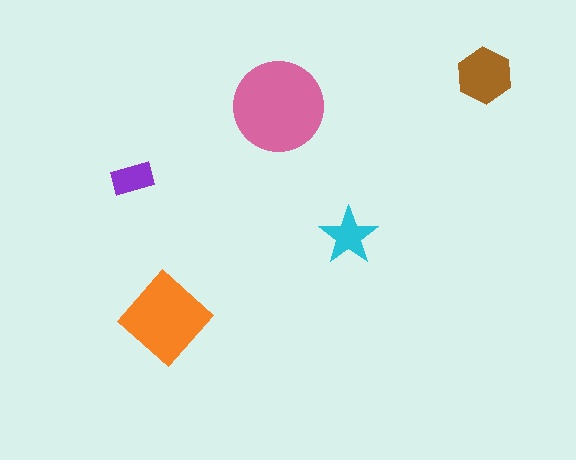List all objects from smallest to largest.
The purple rectangle, the cyan star, the brown hexagon, the orange diamond, the pink circle.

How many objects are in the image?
There are 5 objects in the image.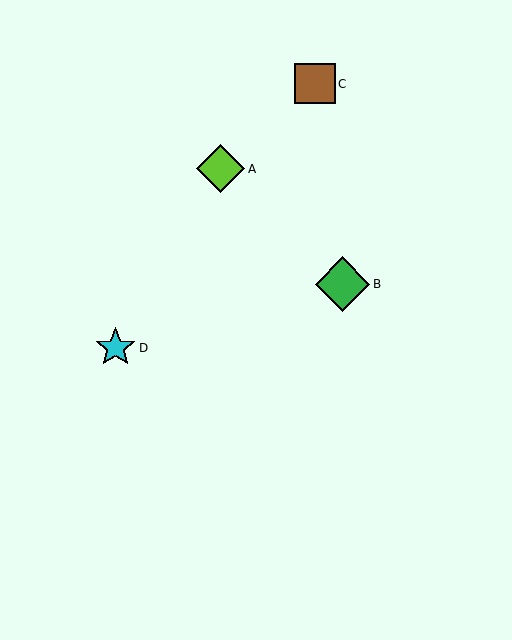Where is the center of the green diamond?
The center of the green diamond is at (342, 284).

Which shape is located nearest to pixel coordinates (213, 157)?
The lime diamond (labeled A) at (221, 169) is nearest to that location.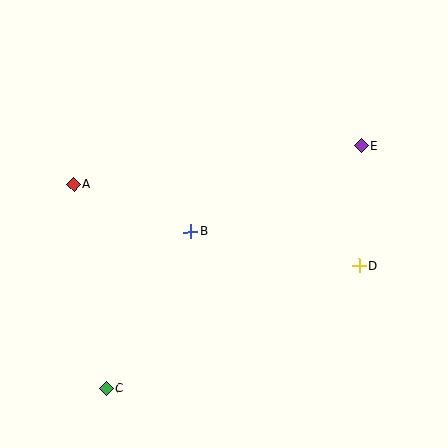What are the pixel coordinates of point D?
Point D is at (359, 266).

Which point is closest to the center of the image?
Point B at (191, 232) is closest to the center.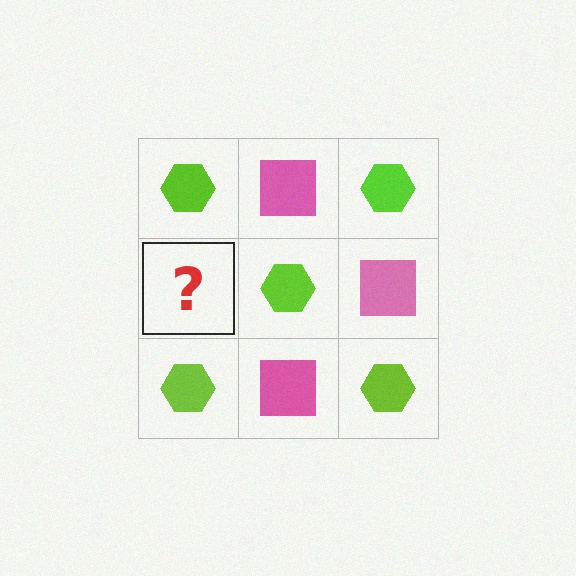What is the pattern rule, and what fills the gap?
The rule is that it alternates lime hexagon and pink square in a checkerboard pattern. The gap should be filled with a pink square.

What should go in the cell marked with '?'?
The missing cell should contain a pink square.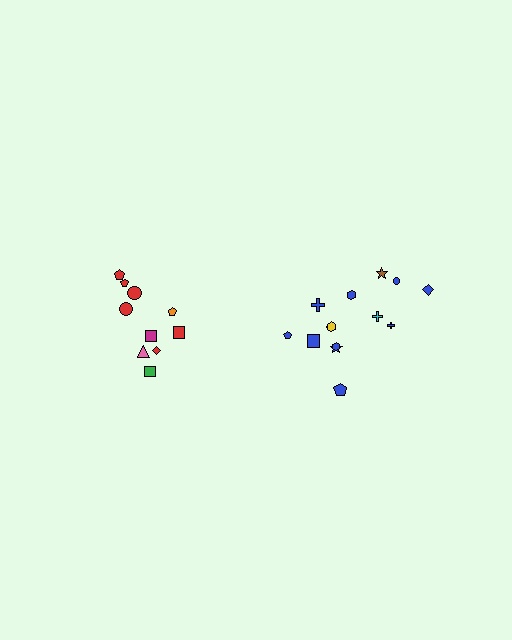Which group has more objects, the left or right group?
The right group.